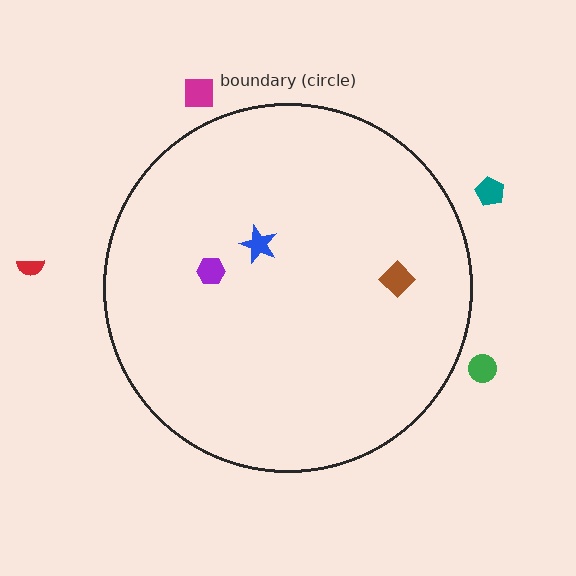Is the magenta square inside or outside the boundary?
Outside.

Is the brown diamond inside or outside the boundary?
Inside.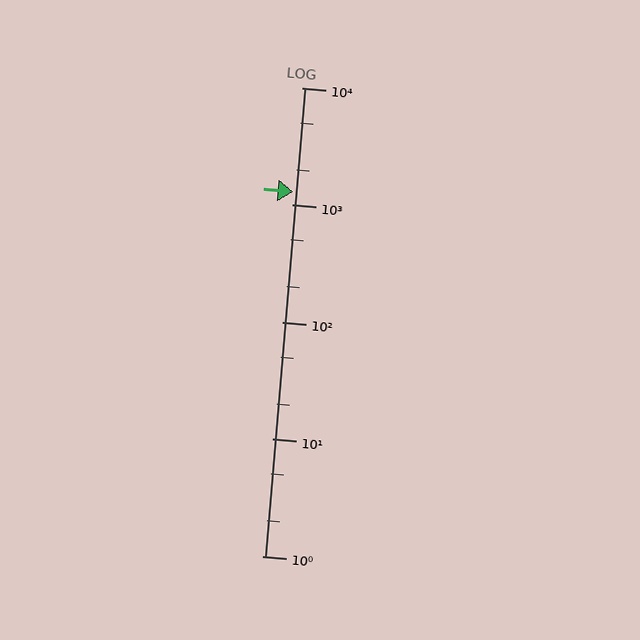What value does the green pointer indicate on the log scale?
The pointer indicates approximately 1300.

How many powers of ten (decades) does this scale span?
The scale spans 4 decades, from 1 to 10000.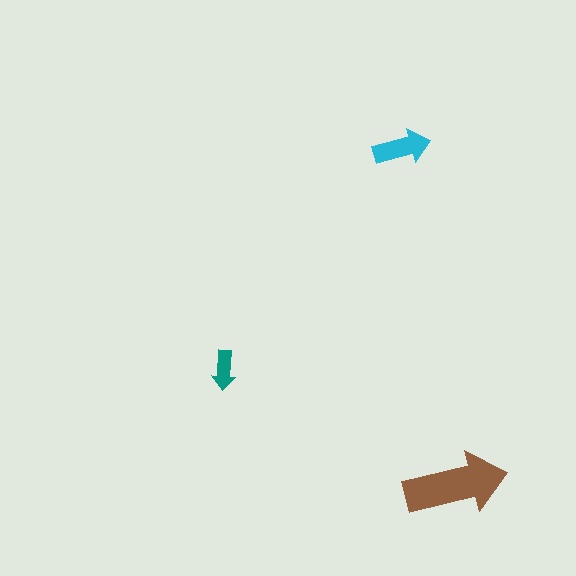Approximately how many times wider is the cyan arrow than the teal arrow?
About 1.5 times wider.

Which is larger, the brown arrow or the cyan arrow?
The brown one.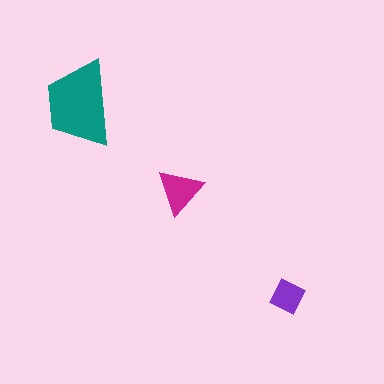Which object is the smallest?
The purple diamond.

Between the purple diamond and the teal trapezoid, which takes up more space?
The teal trapezoid.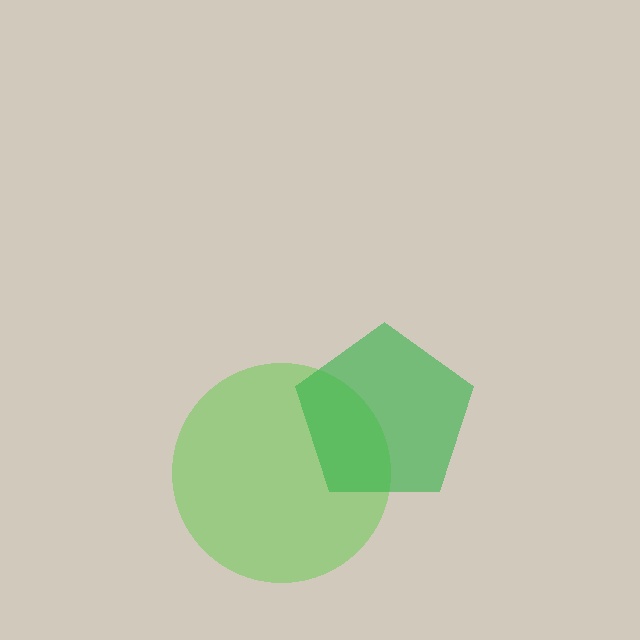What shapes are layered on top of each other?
The layered shapes are: a lime circle, a green pentagon.